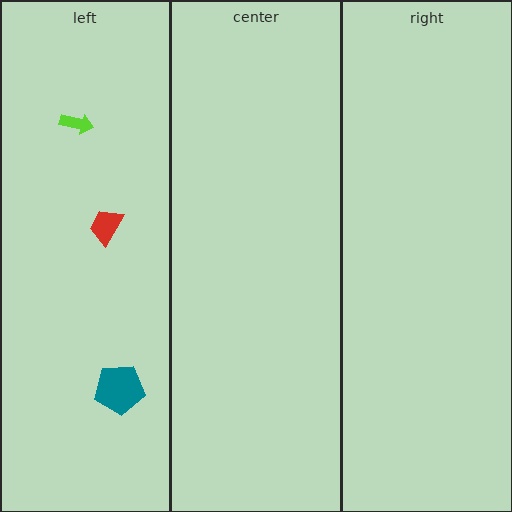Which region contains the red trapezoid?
The left region.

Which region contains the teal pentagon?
The left region.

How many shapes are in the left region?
3.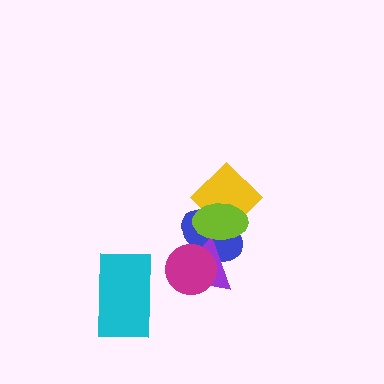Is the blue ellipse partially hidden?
Yes, it is partially covered by another shape.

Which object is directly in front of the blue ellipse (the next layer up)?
The purple triangle is directly in front of the blue ellipse.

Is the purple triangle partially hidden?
Yes, it is partially covered by another shape.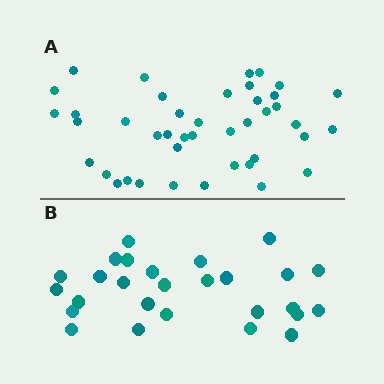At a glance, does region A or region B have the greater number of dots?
Region A (the top region) has more dots.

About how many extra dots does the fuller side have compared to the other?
Region A has approximately 15 more dots than region B.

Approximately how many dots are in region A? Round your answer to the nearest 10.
About 40 dots. (The exact count is 42, which rounds to 40.)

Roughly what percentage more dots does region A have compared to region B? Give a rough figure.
About 55% more.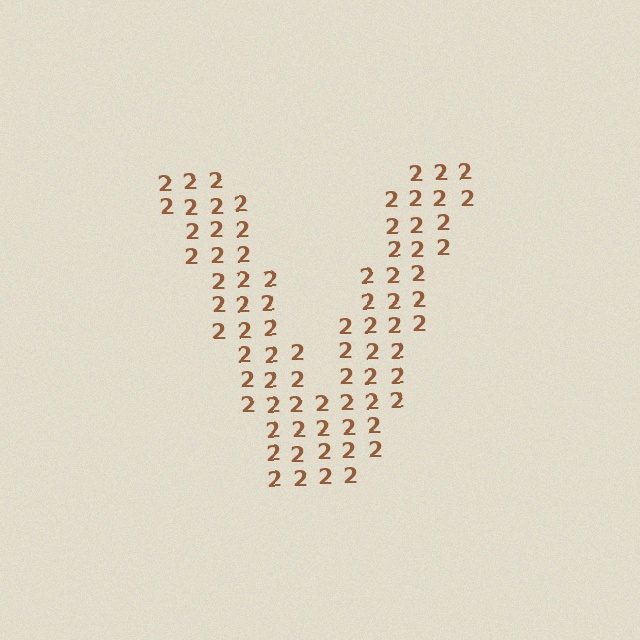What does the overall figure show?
The overall figure shows the letter V.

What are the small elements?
The small elements are digit 2's.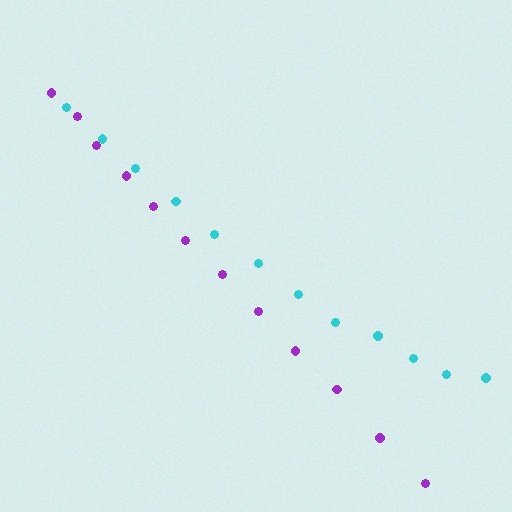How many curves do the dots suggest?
There are 2 distinct paths.